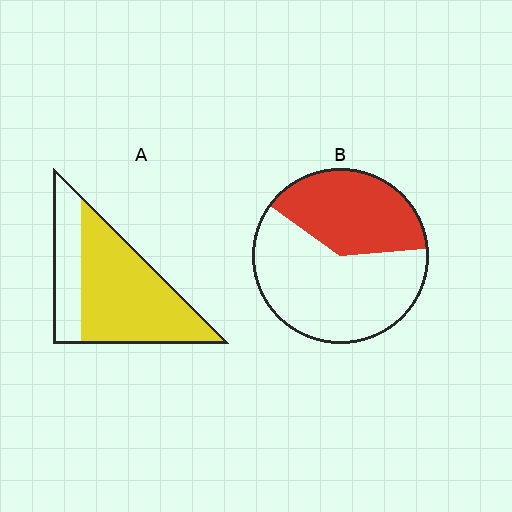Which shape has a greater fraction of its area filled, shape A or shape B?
Shape A.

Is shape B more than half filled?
No.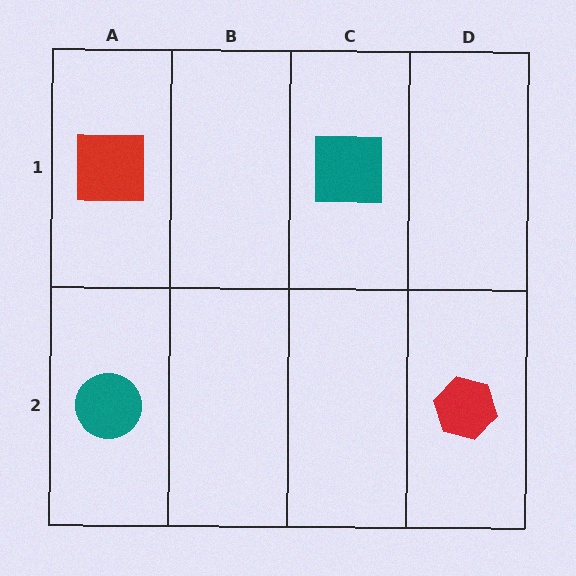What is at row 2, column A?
A teal circle.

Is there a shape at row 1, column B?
No, that cell is empty.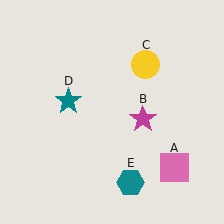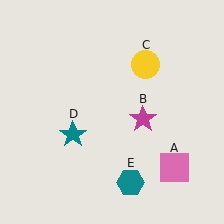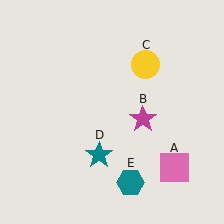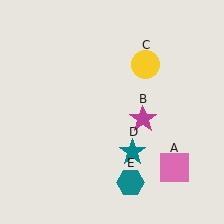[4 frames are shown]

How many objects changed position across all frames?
1 object changed position: teal star (object D).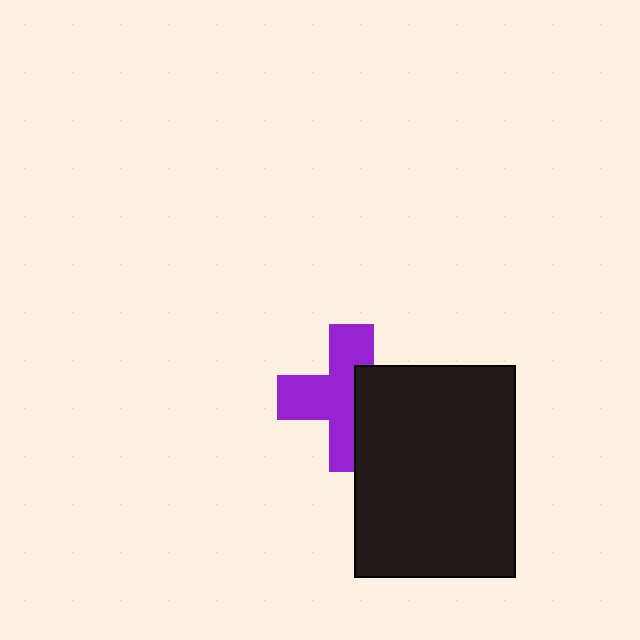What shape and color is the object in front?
The object in front is a black rectangle.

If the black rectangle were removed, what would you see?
You would see the complete purple cross.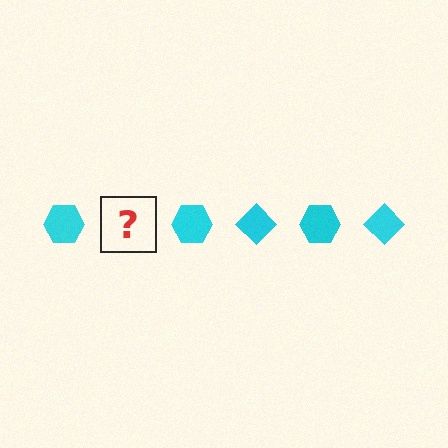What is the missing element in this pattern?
The missing element is a cyan diamond.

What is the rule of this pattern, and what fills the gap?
The rule is that the pattern cycles through hexagon, diamond shapes in cyan. The gap should be filled with a cyan diamond.